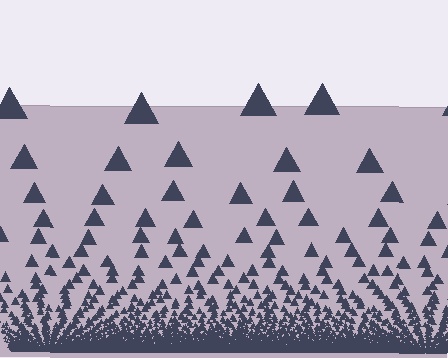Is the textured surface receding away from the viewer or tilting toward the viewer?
The surface appears to tilt toward the viewer. Texture elements get larger and sparser toward the top.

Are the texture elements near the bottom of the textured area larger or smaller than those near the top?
Smaller. The gradient is inverted — elements near the bottom are smaller and denser.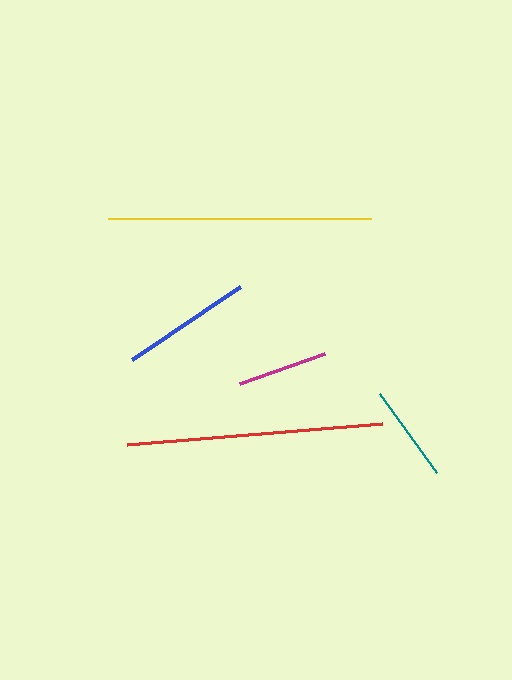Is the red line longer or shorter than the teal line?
The red line is longer than the teal line.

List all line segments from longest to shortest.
From longest to shortest: yellow, red, blue, teal, magenta.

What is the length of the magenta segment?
The magenta segment is approximately 91 pixels long.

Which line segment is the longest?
The yellow line is the longest at approximately 264 pixels.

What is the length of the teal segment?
The teal segment is approximately 97 pixels long.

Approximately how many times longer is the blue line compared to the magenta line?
The blue line is approximately 1.4 times the length of the magenta line.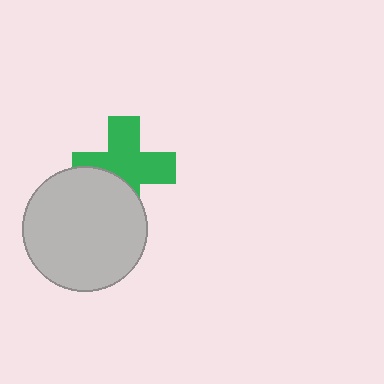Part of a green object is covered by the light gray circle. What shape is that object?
It is a cross.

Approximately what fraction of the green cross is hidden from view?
Roughly 33% of the green cross is hidden behind the light gray circle.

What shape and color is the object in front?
The object in front is a light gray circle.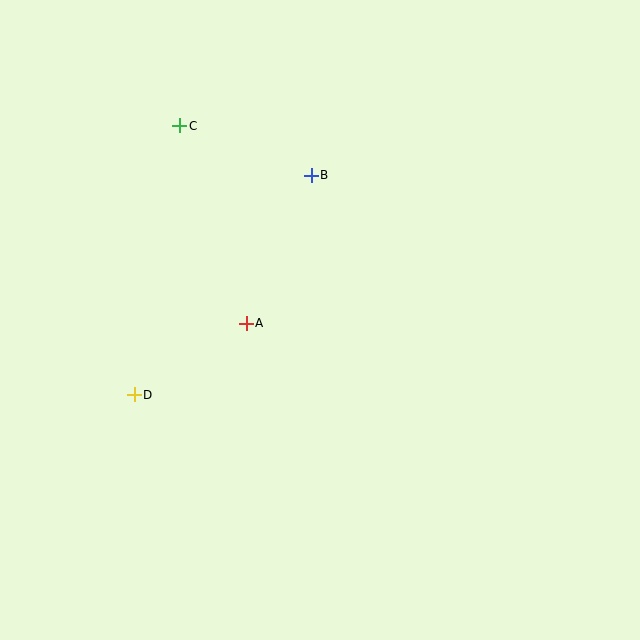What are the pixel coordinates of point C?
Point C is at (180, 126).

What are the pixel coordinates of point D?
Point D is at (134, 395).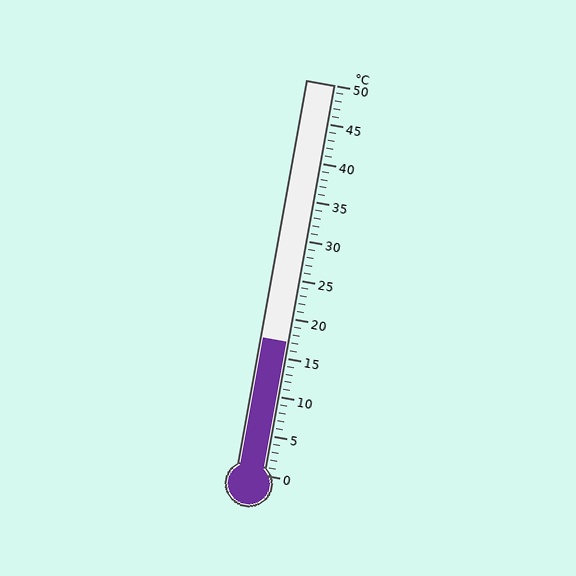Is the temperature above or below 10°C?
The temperature is above 10°C.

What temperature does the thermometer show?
The thermometer shows approximately 17°C.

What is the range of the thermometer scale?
The thermometer scale ranges from 0°C to 50°C.